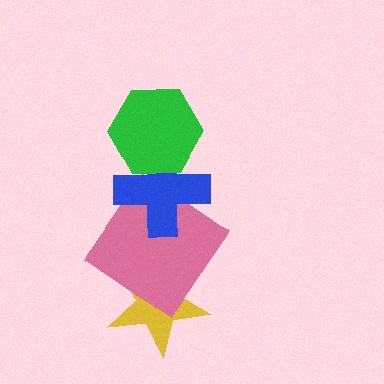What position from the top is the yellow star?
The yellow star is 4th from the top.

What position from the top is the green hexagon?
The green hexagon is 1st from the top.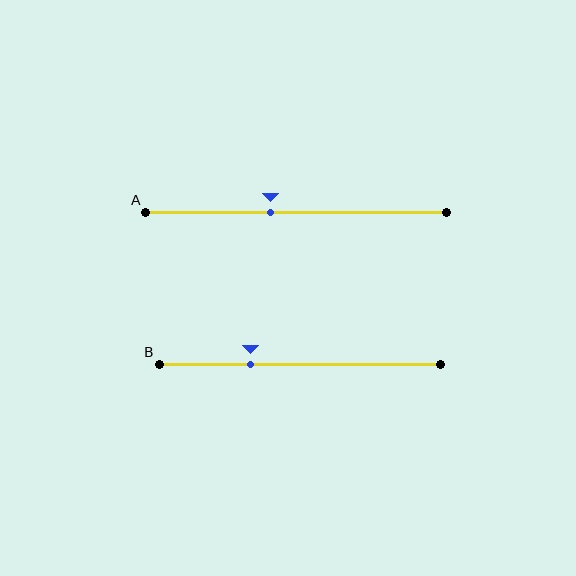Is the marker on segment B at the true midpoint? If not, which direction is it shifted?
No, the marker on segment B is shifted to the left by about 18% of the segment length.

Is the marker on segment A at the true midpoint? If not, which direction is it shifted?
No, the marker on segment A is shifted to the left by about 8% of the segment length.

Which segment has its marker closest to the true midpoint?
Segment A has its marker closest to the true midpoint.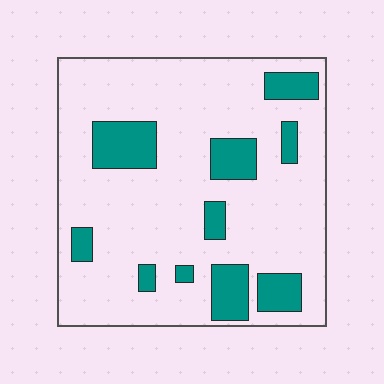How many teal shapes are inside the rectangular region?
10.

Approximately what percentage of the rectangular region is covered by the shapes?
Approximately 20%.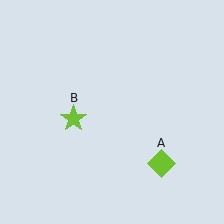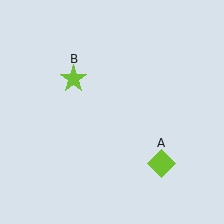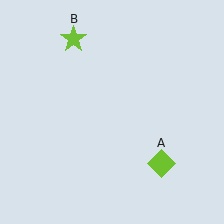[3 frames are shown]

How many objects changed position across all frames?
1 object changed position: lime star (object B).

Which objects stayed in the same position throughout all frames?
Lime diamond (object A) remained stationary.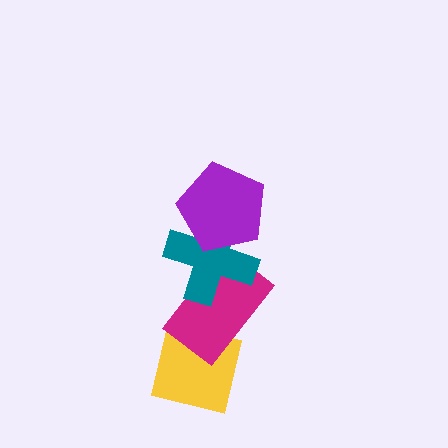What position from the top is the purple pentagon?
The purple pentagon is 1st from the top.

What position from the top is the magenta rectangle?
The magenta rectangle is 3rd from the top.